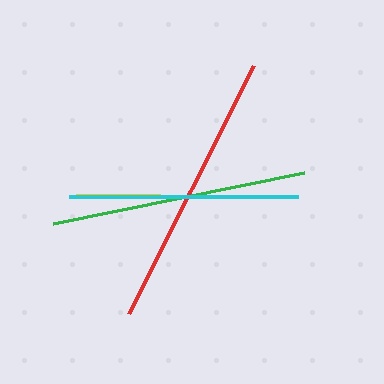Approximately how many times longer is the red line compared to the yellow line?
The red line is approximately 3.3 times the length of the yellow line.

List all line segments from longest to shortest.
From longest to shortest: red, green, cyan, yellow.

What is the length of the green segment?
The green segment is approximately 256 pixels long.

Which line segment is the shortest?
The yellow line is the shortest at approximately 84 pixels.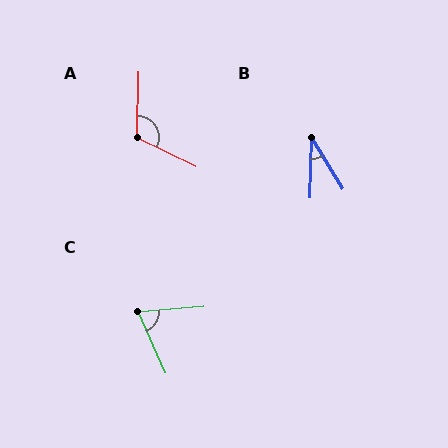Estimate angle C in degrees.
Approximately 70 degrees.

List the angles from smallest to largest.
B (33°), C (70°), A (114°).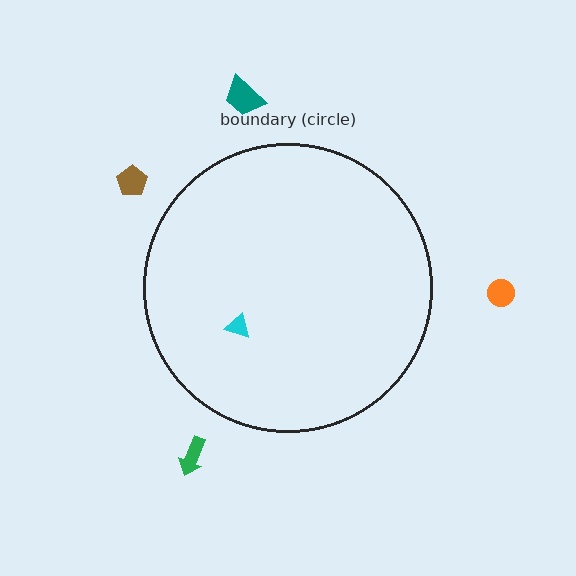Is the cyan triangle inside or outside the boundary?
Inside.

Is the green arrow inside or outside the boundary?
Outside.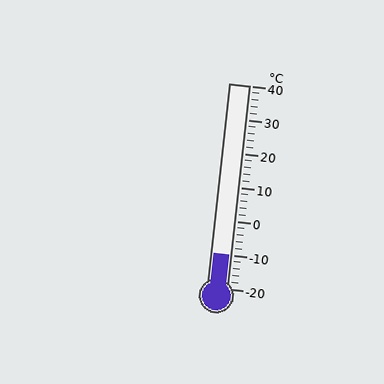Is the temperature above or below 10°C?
The temperature is below 10°C.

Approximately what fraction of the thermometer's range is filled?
The thermometer is filled to approximately 15% of its range.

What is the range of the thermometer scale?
The thermometer scale ranges from -20°C to 40°C.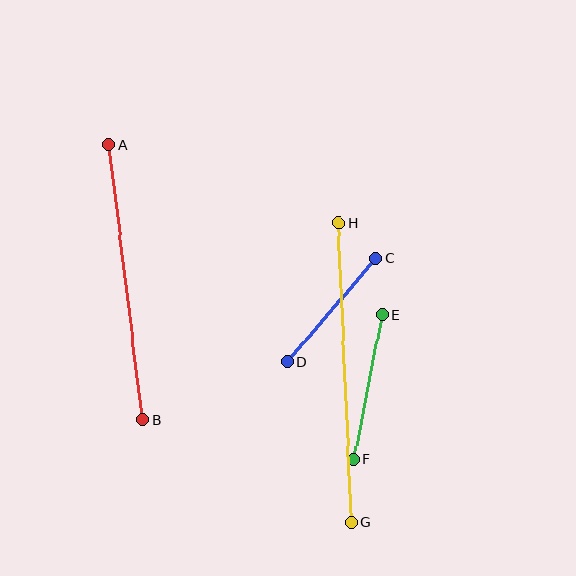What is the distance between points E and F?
The distance is approximately 147 pixels.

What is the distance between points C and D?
The distance is approximately 136 pixels.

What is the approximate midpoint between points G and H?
The midpoint is at approximately (345, 372) pixels.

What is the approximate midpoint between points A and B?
The midpoint is at approximately (126, 282) pixels.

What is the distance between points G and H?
The distance is approximately 299 pixels.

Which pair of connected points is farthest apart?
Points G and H are farthest apart.